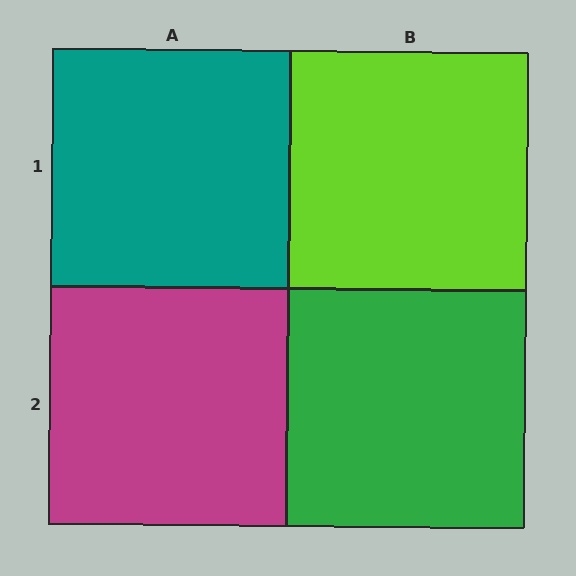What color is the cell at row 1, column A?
Teal.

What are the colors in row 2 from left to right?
Magenta, green.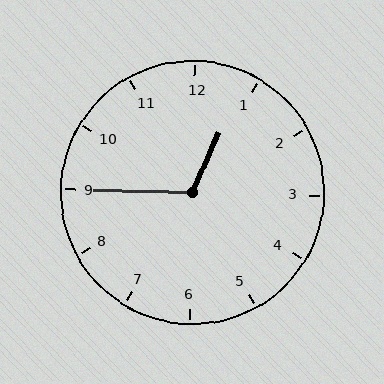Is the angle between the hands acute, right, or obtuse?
It is obtuse.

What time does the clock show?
12:45.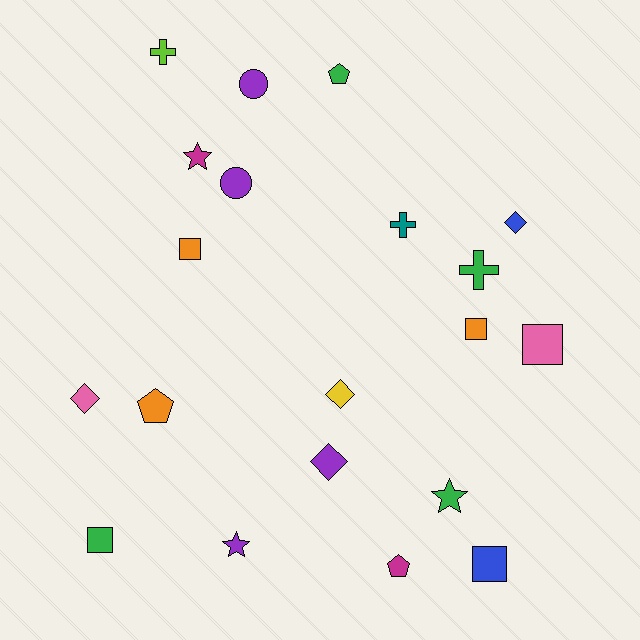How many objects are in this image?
There are 20 objects.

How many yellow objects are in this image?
There is 1 yellow object.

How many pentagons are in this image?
There are 3 pentagons.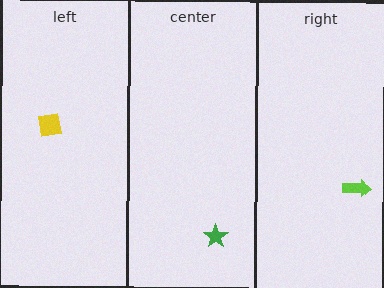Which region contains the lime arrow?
The right region.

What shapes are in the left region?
The yellow square.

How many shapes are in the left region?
1.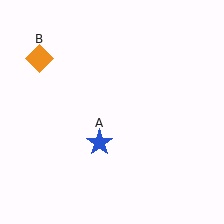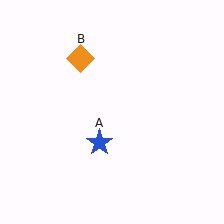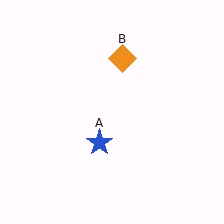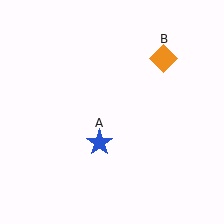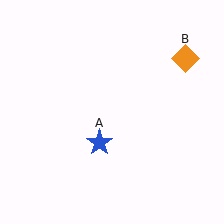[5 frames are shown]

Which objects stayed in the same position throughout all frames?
Blue star (object A) remained stationary.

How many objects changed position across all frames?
1 object changed position: orange diamond (object B).